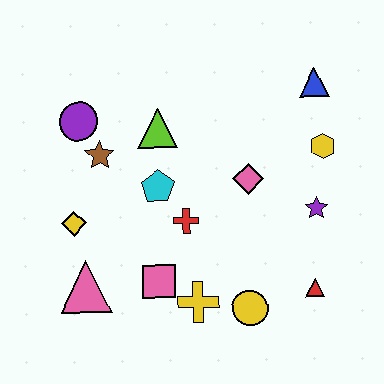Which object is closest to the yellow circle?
The yellow cross is closest to the yellow circle.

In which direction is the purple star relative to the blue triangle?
The purple star is below the blue triangle.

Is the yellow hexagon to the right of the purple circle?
Yes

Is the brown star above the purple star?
Yes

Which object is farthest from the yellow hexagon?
The pink triangle is farthest from the yellow hexagon.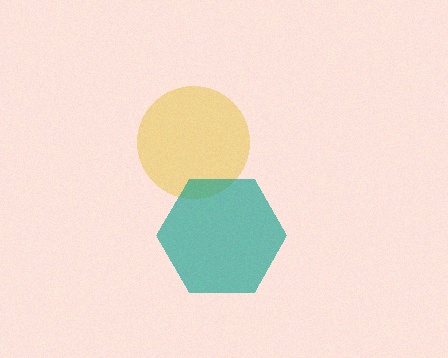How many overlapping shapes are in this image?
There are 2 overlapping shapes in the image.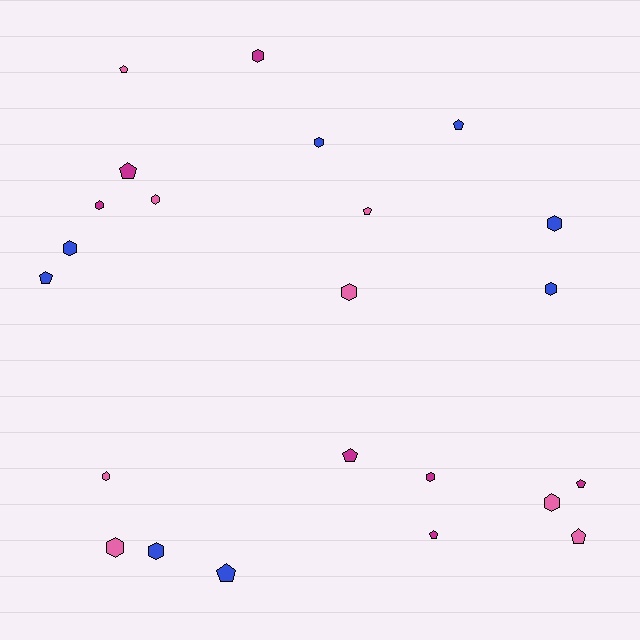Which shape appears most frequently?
Hexagon, with 13 objects.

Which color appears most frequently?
Blue, with 8 objects.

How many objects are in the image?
There are 23 objects.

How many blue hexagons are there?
There are 5 blue hexagons.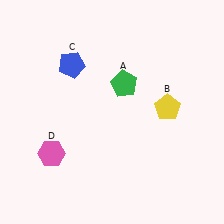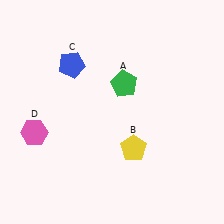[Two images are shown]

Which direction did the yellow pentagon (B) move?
The yellow pentagon (B) moved down.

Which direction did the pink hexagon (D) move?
The pink hexagon (D) moved up.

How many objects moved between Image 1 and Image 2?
2 objects moved between the two images.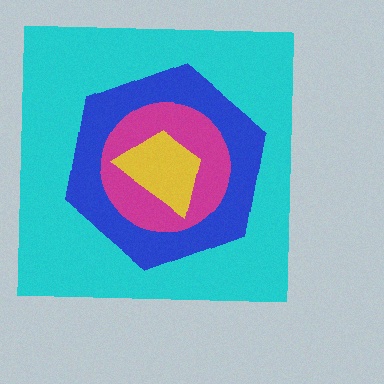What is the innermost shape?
The yellow trapezoid.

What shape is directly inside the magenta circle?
The yellow trapezoid.